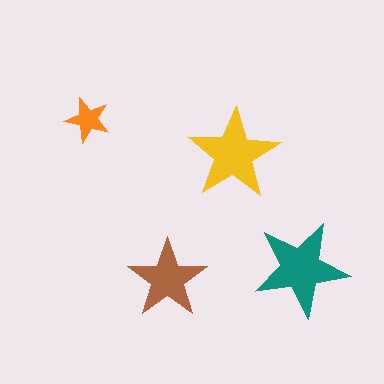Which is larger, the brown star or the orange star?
The brown one.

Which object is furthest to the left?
The orange star is leftmost.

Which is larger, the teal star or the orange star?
The teal one.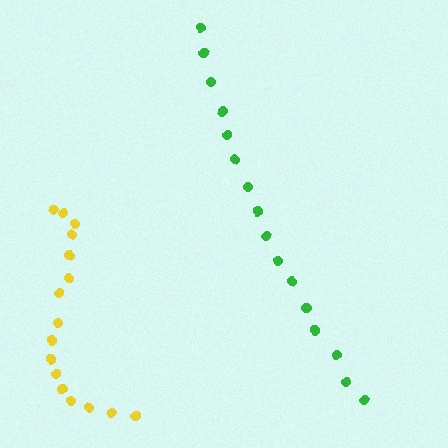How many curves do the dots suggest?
There are 2 distinct paths.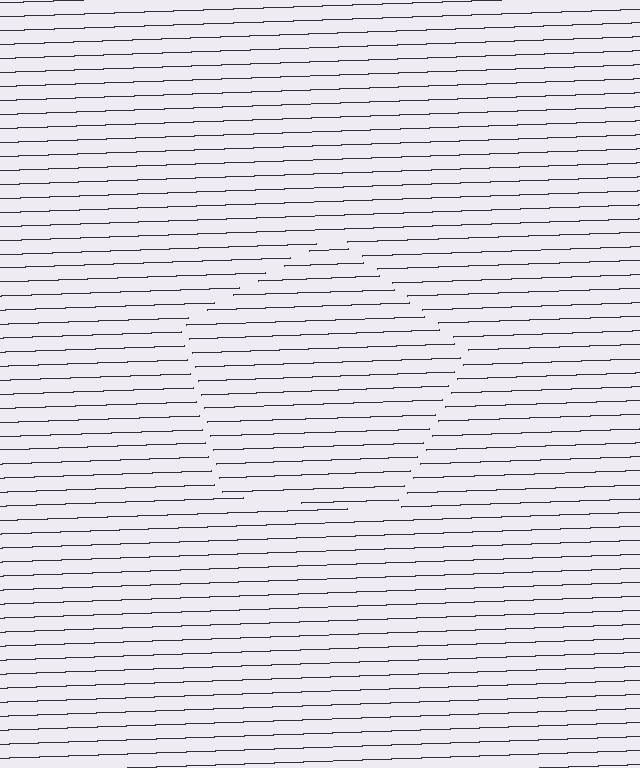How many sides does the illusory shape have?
5 sides — the line-ends trace a pentagon.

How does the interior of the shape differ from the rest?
The interior of the shape contains the same grating, shifted by half a period — the contour is defined by the phase discontinuity where line-ends from the inner and outer gratings abut.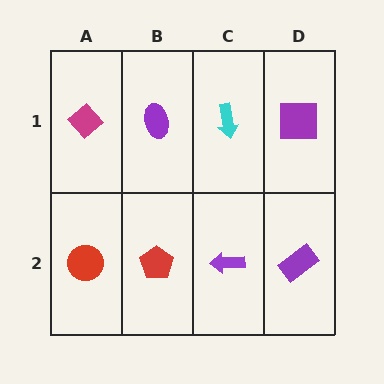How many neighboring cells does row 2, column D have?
2.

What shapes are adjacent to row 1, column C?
A purple arrow (row 2, column C), a purple ellipse (row 1, column B), a purple square (row 1, column D).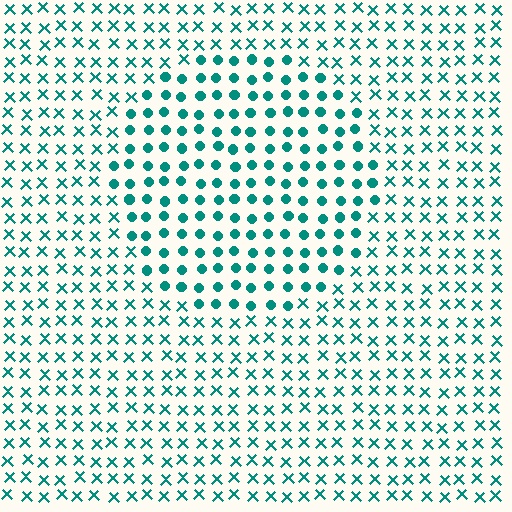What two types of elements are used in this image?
The image uses circles inside the circle region and X marks outside it.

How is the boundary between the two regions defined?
The boundary is defined by a change in element shape: circles inside vs. X marks outside. All elements share the same color and spacing.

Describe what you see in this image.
The image is filled with small teal elements arranged in a uniform grid. A circle-shaped region contains circles, while the surrounding area contains X marks. The boundary is defined purely by the change in element shape.